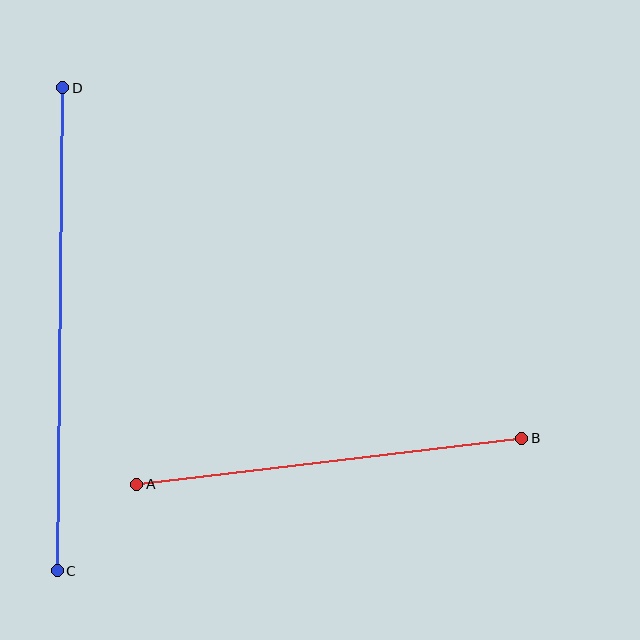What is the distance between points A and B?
The distance is approximately 388 pixels.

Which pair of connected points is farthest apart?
Points C and D are farthest apart.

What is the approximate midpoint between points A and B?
The midpoint is at approximately (329, 461) pixels.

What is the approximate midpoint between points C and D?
The midpoint is at approximately (60, 329) pixels.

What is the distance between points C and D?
The distance is approximately 483 pixels.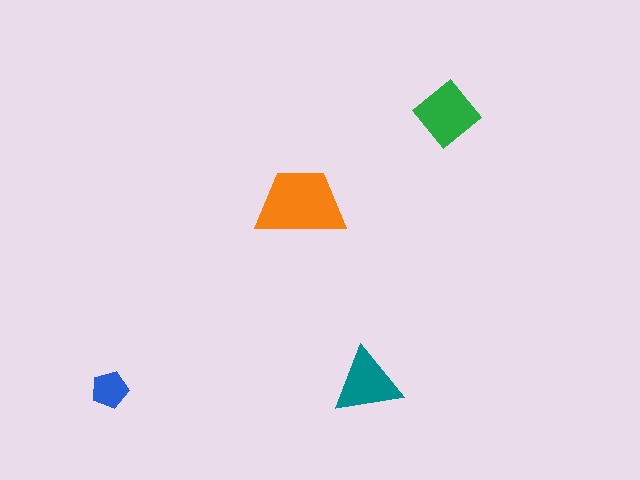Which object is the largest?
The orange trapezoid.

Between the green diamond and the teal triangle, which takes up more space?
The green diamond.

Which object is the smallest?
The blue pentagon.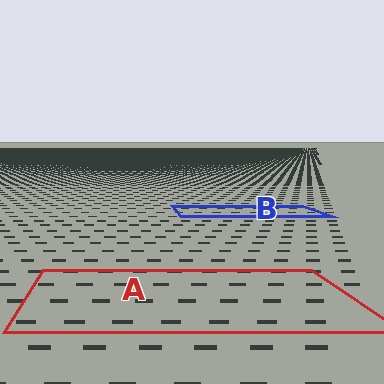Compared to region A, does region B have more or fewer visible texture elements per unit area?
Region B has more texture elements per unit area — they are packed more densely because it is farther away.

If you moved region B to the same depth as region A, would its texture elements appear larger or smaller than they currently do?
They would appear larger. At a closer depth, the same texture elements are projected at a bigger on-screen size.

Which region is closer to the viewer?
Region A is closer. The texture elements there are larger and more spread out.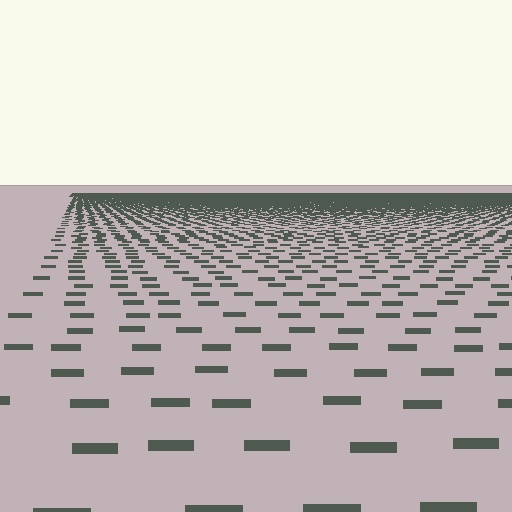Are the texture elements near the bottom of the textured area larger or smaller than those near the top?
Larger. Near the bottom, elements are closer to the viewer and appear at a bigger on-screen size.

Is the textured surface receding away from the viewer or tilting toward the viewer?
The surface is receding away from the viewer. Texture elements get smaller and denser toward the top.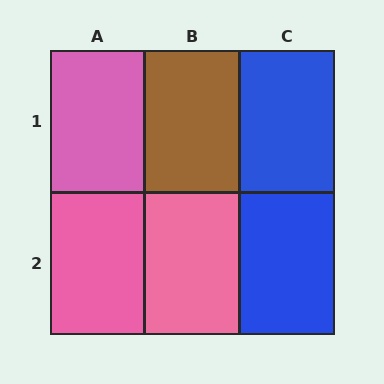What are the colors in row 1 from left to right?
Pink, brown, blue.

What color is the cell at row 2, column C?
Blue.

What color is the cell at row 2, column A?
Pink.